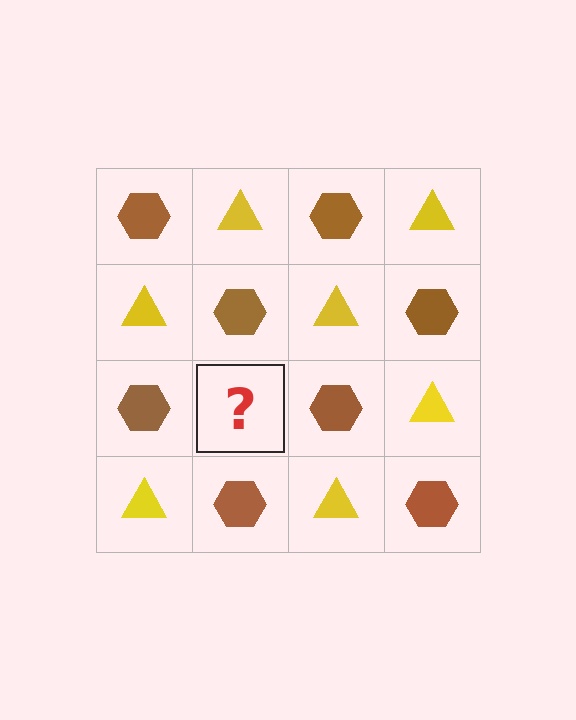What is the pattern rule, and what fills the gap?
The rule is that it alternates brown hexagon and yellow triangle in a checkerboard pattern. The gap should be filled with a yellow triangle.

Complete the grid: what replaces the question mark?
The question mark should be replaced with a yellow triangle.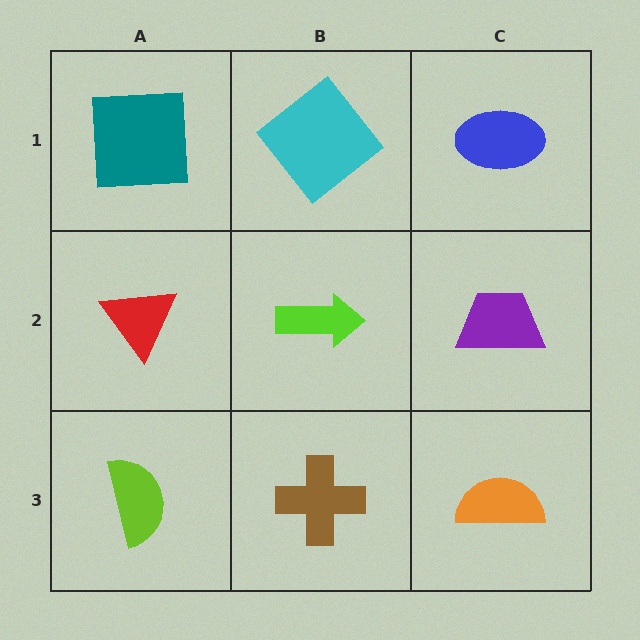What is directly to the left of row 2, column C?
A lime arrow.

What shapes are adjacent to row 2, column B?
A cyan diamond (row 1, column B), a brown cross (row 3, column B), a red triangle (row 2, column A), a purple trapezoid (row 2, column C).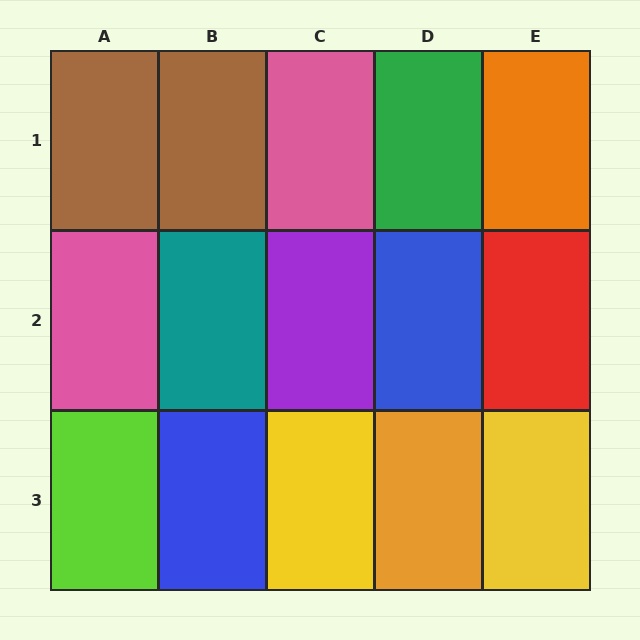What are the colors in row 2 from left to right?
Pink, teal, purple, blue, red.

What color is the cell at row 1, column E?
Orange.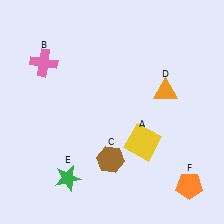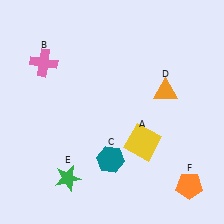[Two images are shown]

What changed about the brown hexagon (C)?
In Image 1, C is brown. In Image 2, it changed to teal.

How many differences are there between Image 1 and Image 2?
There is 1 difference between the two images.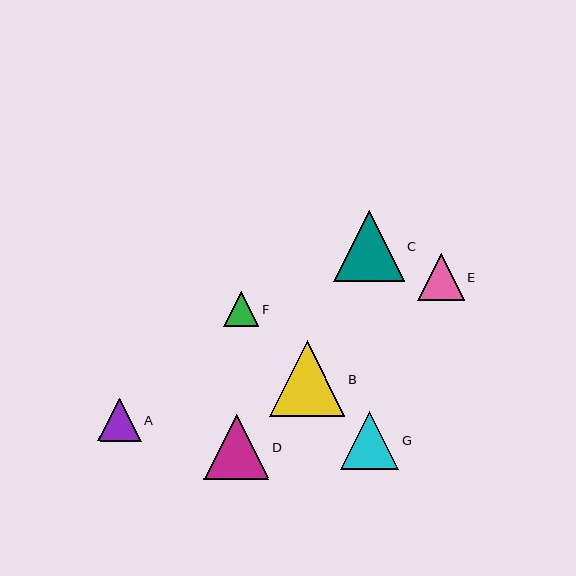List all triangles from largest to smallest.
From largest to smallest: B, C, D, G, E, A, F.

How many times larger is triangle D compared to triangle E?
Triangle D is approximately 1.4 times the size of triangle E.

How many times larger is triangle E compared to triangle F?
Triangle E is approximately 1.3 times the size of triangle F.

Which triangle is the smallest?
Triangle F is the smallest with a size of approximately 35 pixels.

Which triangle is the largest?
Triangle B is the largest with a size of approximately 75 pixels.